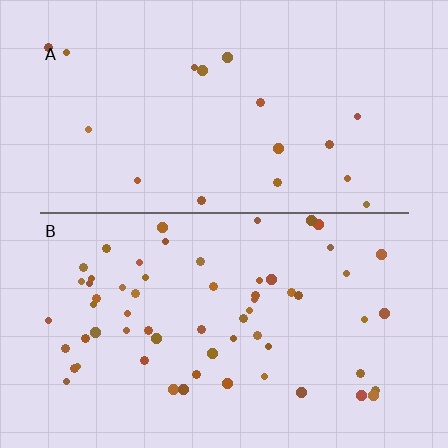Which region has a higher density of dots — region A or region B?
B (the bottom).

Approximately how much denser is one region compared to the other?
Approximately 3.4× — region B over region A.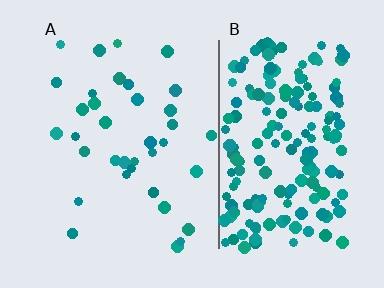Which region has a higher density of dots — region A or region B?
B (the right).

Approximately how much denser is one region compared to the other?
Approximately 5.7× — region B over region A.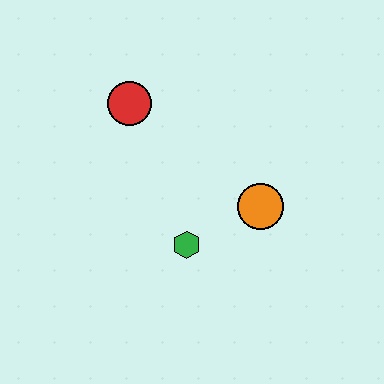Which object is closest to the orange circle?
The green hexagon is closest to the orange circle.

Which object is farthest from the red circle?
The orange circle is farthest from the red circle.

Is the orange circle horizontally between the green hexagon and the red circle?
No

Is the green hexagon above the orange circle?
No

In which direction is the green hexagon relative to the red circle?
The green hexagon is below the red circle.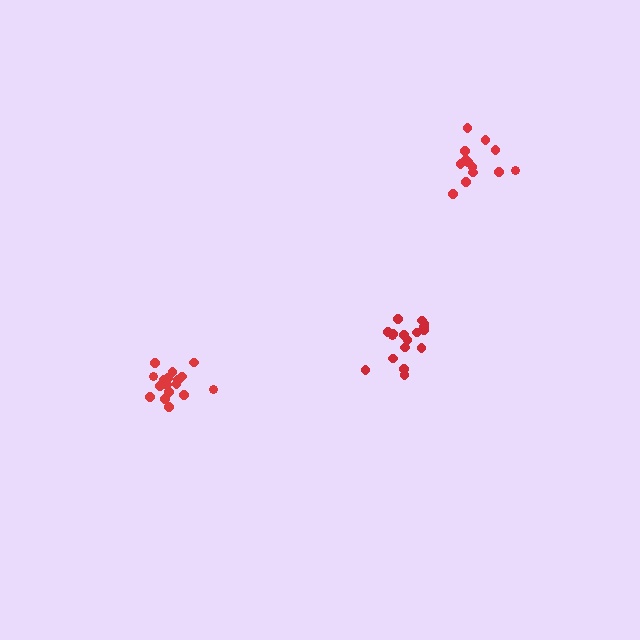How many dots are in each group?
Group 1: 13 dots, Group 2: 17 dots, Group 3: 19 dots (49 total).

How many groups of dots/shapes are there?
There are 3 groups.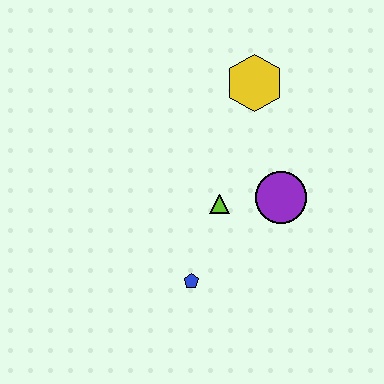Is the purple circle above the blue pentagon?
Yes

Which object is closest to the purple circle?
The lime triangle is closest to the purple circle.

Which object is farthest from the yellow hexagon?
The blue pentagon is farthest from the yellow hexagon.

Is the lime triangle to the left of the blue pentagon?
No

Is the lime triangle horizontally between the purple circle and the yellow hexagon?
No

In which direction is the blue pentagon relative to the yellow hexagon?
The blue pentagon is below the yellow hexagon.